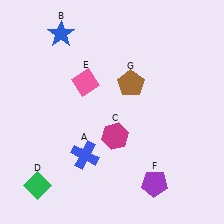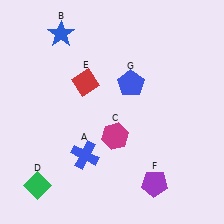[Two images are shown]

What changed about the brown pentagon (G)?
In Image 1, G is brown. In Image 2, it changed to blue.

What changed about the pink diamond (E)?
In Image 1, E is pink. In Image 2, it changed to red.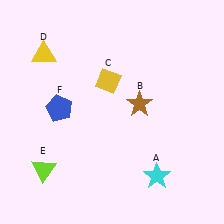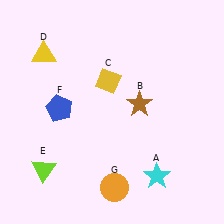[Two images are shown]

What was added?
An orange circle (G) was added in Image 2.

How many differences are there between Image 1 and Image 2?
There is 1 difference between the two images.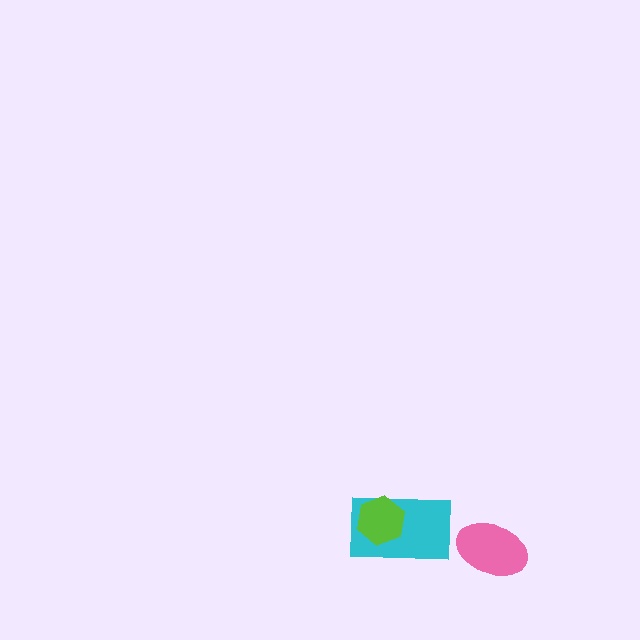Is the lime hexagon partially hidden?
No, no other shape covers it.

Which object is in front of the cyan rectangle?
The lime hexagon is in front of the cyan rectangle.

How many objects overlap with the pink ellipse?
0 objects overlap with the pink ellipse.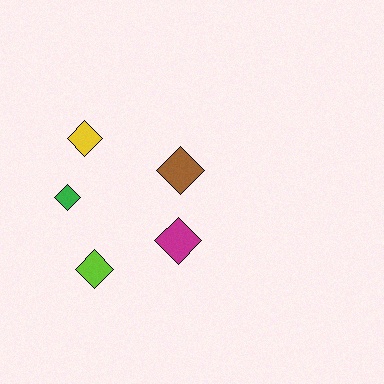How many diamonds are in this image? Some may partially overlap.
There are 5 diamonds.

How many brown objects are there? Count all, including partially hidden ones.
There is 1 brown object.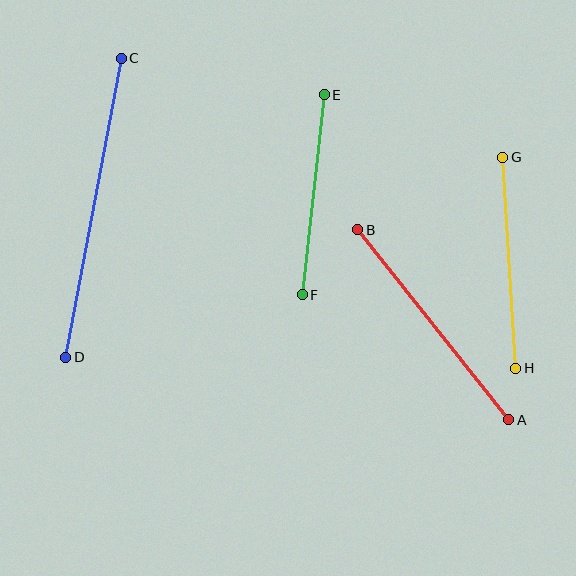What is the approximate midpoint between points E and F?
The midpoint is at approximately (313, 195) pixels.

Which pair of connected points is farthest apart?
Points C and D are farthest apart.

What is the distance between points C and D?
The distance is approximately 304 pixels.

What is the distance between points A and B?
The distance is approximately 243 pixels.